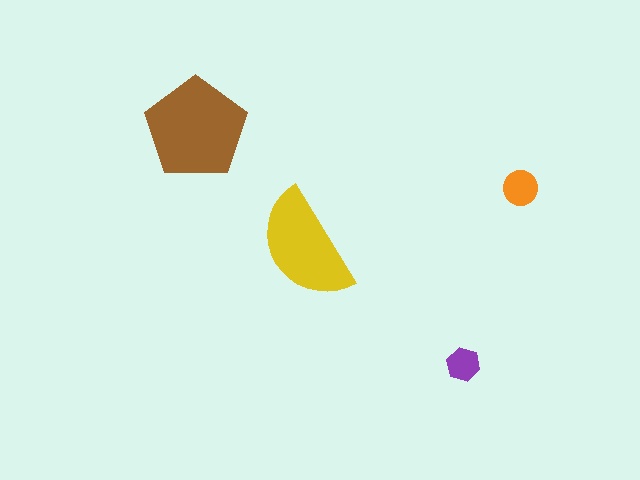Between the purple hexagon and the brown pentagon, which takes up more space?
The brown pentagon.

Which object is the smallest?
The purple hexagon.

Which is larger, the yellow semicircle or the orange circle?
The yellow semicircle.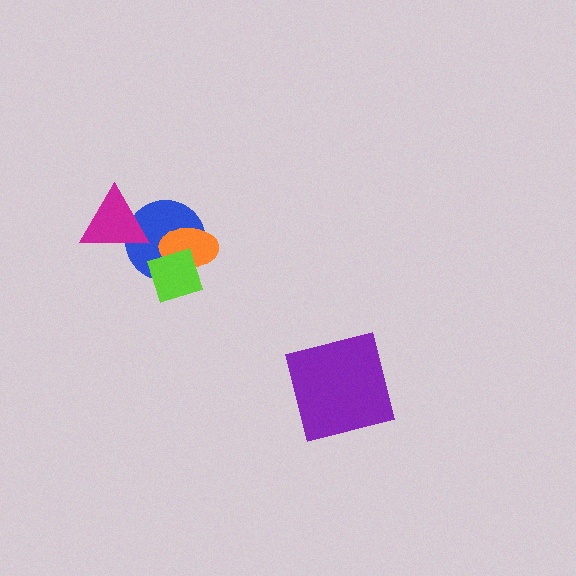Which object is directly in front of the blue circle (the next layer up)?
The magenta triangle is directly in front of the blue circle.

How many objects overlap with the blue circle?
3 objects overlap with the blue circle.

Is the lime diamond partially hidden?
No, no other shape covers it.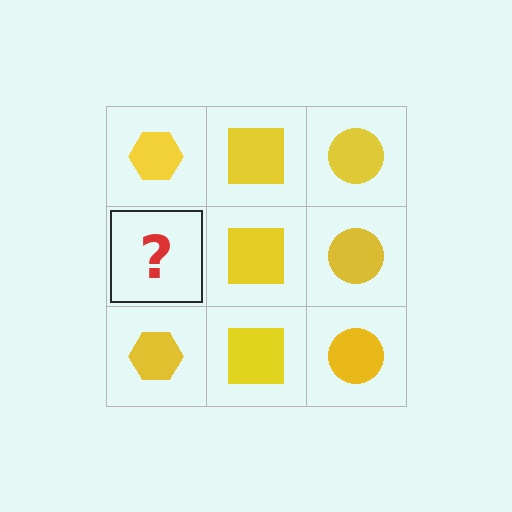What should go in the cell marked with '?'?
The missing cell should contain a yellow hexagon.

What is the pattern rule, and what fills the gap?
The rule is that each column has a consistent shape. The gap should be filled with a yellow hexagon.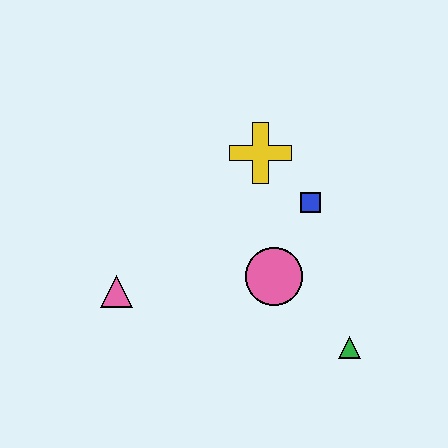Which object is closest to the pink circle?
The blue square is closest to the pink circle.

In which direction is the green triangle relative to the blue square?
The green triangle is below the blue square.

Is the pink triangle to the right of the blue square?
No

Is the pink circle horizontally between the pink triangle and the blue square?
Yes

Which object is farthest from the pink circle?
The pink triangle is farthest from the pink circle.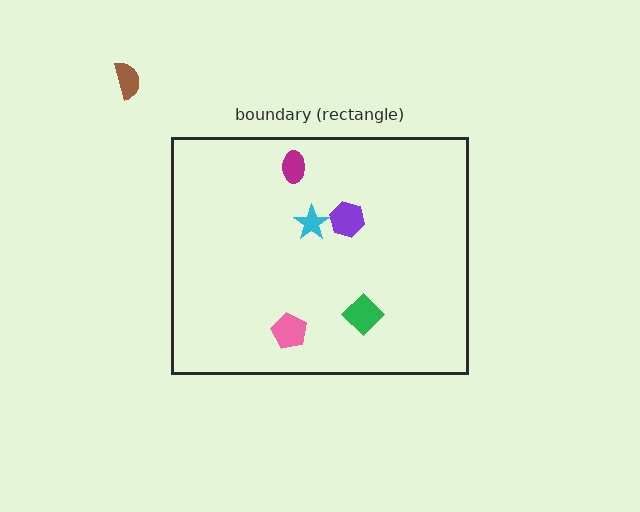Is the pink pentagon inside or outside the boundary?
Inside.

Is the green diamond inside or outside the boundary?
Inside.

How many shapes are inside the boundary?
5 inside, 1 outside.